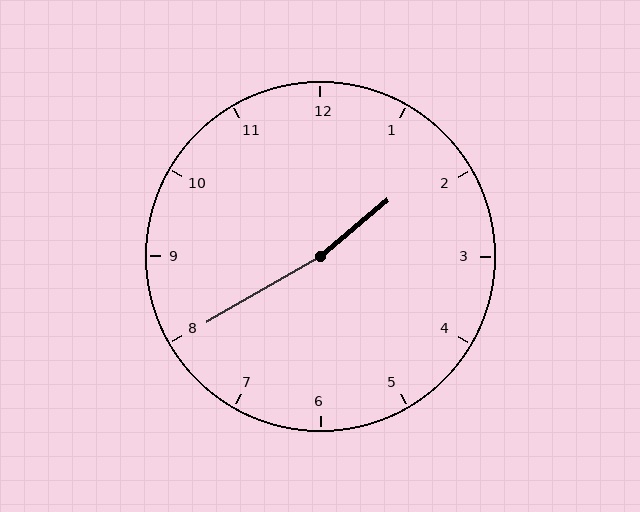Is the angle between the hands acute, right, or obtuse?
It is obtuse.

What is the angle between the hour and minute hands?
Approximately 170 degrees.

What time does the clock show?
1:40.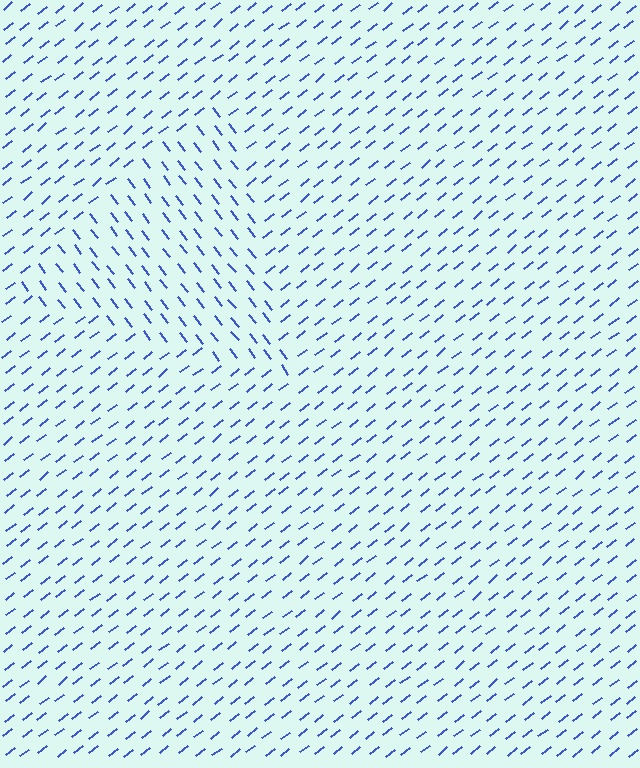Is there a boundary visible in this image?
Yes, there is a texture boundary formed by a change in line orientation.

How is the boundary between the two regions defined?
The boundary is defined purely by a change in line orientation (approximately 90 degrees difference). All lines are the same color and thickness.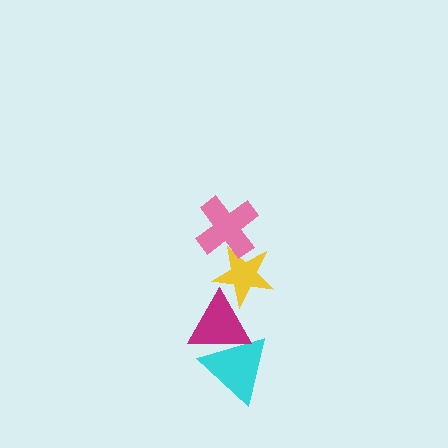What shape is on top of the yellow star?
The pink cross is on top of the yellow star.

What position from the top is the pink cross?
The pink cross is 1st from the top.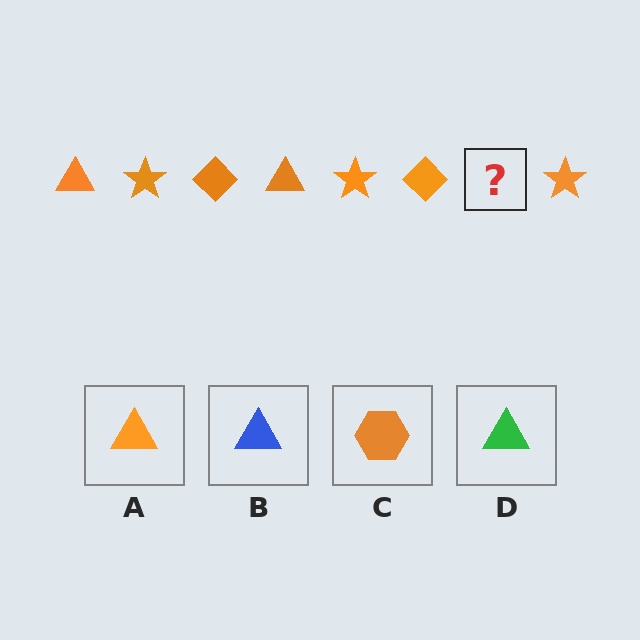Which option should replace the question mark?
Option A.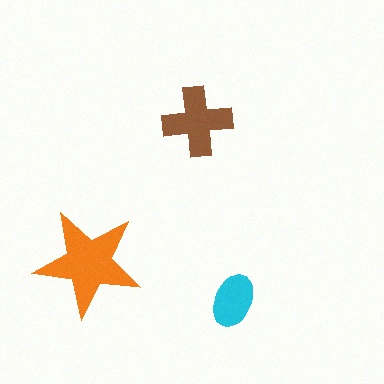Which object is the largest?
The orange star.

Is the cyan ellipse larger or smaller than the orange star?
Smaller.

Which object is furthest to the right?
The cyan ellipse is rightmost.